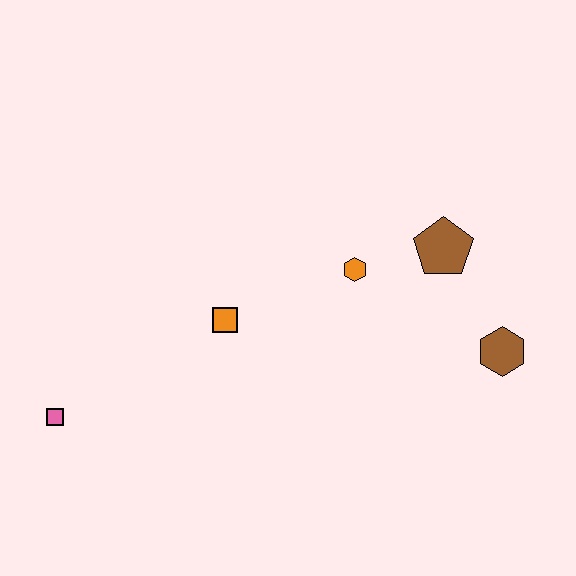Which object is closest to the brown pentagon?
The orange hexagon is closest to the brown pentagon.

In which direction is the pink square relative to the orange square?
The pink square is to the left of the orange square.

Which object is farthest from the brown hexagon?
The pink square is farthest from the brown hexagon.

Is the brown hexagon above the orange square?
No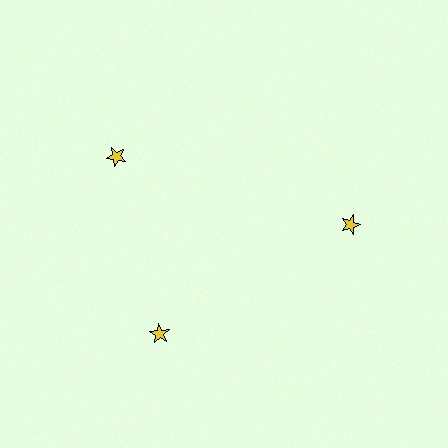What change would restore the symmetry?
The symmetry would be restored by rotating it back into even spacing with its neighbors so that all 3 stars sit at equal angles and equal distance from the center.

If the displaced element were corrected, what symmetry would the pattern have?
It would have 3-fold rotational symmetry — the pattern would map onto itself every 120 degrees.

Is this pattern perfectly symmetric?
No. The 3 yellow stars are arranged in a ring, but one element near the 11 o'clock position is rotated out of alignment along the ring, breaking the 3-fold rotational symmetry.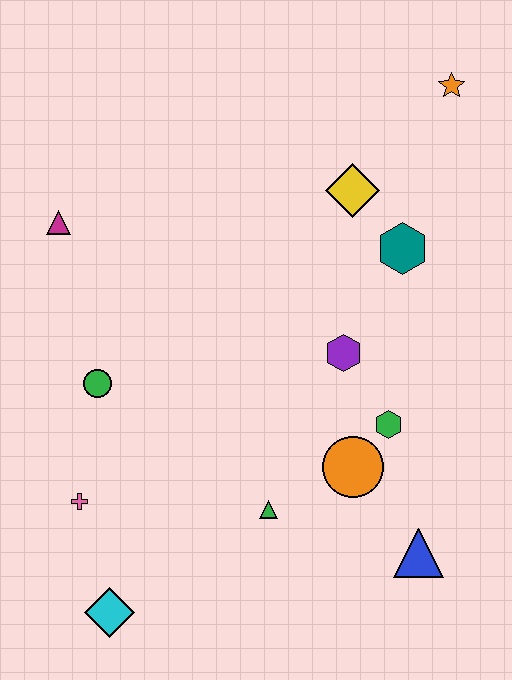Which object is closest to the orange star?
The yellow diamond is closest to the orange star.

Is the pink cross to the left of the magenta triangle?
No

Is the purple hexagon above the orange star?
No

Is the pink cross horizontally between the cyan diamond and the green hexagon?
No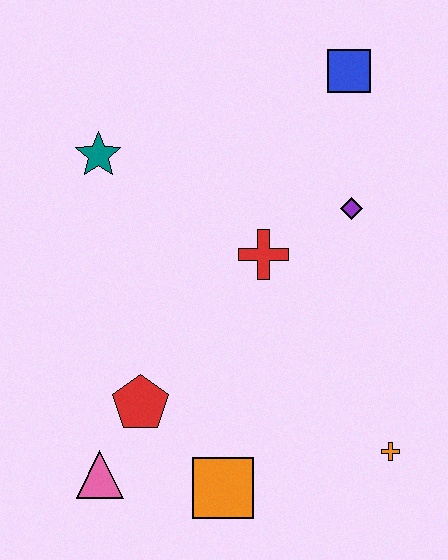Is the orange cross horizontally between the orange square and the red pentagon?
No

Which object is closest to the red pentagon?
The pink triangle is closest to the red pentagon.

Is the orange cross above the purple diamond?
No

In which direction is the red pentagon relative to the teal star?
The red pentagon is below the teal star.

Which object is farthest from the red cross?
The pink triangle is farthest from the red cross.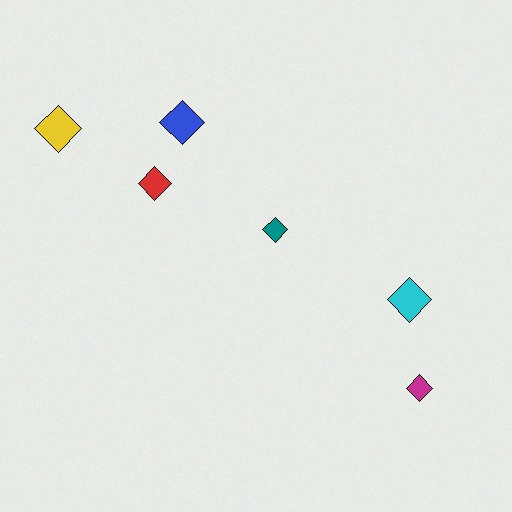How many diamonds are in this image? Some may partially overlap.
There are 6 diamonds.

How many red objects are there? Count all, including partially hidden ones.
There is 1 red object.